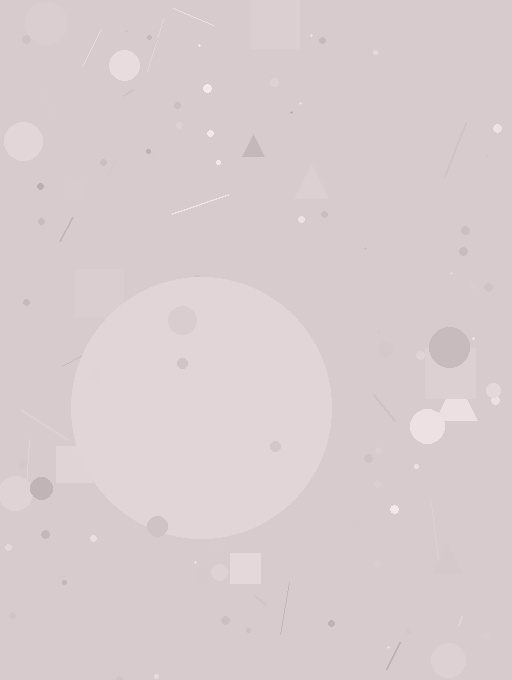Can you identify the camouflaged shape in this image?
The camouflaged shape is a circle.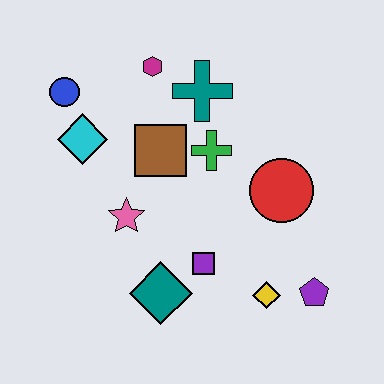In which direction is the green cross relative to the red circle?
The green cross is to the left of the red circle.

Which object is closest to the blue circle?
The cyan diamond is closest to the blue circle.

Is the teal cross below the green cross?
No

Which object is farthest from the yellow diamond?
The blue circle is farthest from the yellow diamond.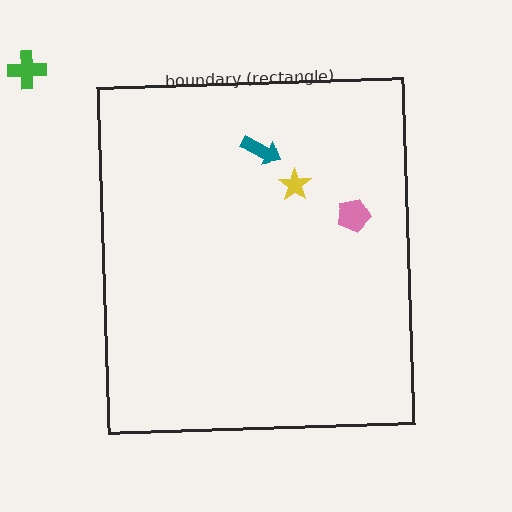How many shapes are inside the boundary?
3 inside, 1 outside.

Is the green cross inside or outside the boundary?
Outside.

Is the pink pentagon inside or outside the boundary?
Inside.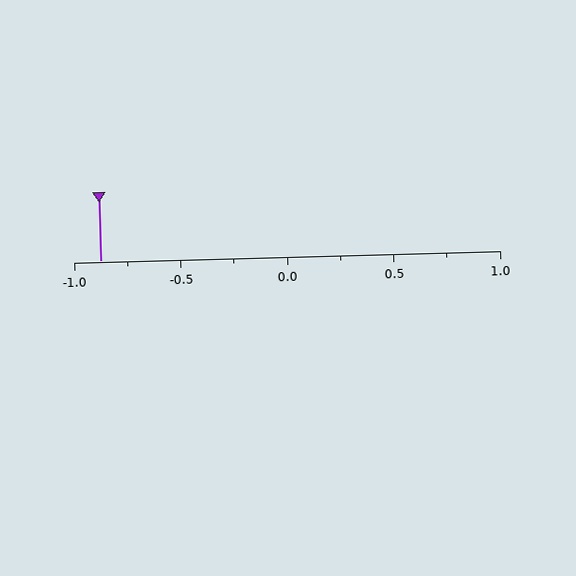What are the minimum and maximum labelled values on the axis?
The axis runs from -1.0 to 1.0.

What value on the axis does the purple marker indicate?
The marker indicates approximately -0.88.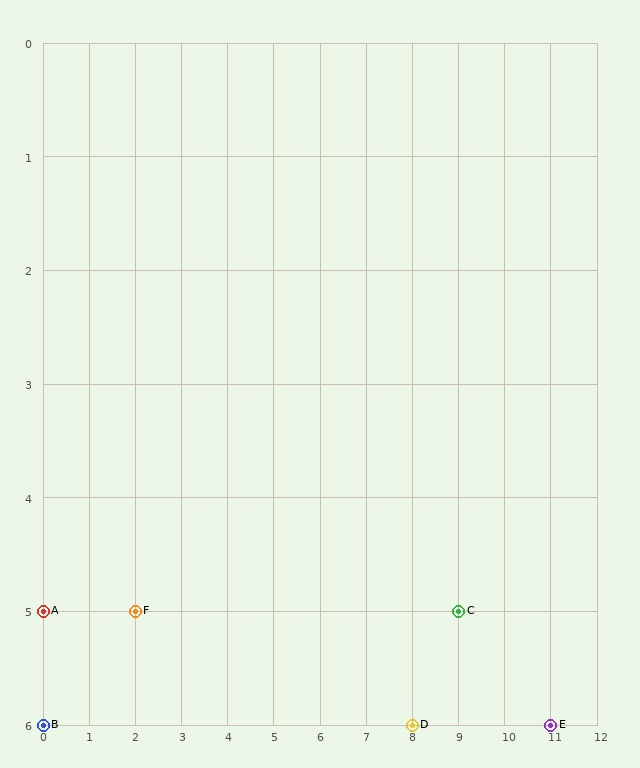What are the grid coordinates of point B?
Point B is at grid coordinates (0, 6).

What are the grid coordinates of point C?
Point C is at grid coordinates (9, 5).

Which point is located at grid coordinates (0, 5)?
Point A is at (0, 5).